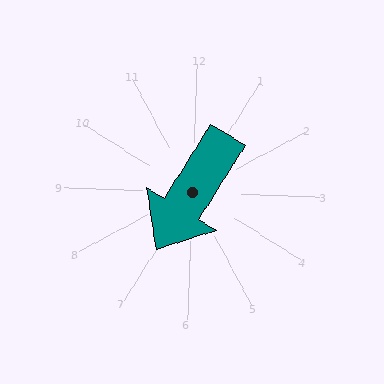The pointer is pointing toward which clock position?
Roughly 7 o'clock.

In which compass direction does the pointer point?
Southwest.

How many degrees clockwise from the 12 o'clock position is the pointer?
Approximately 210 degrees.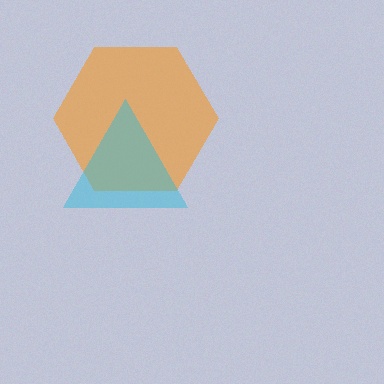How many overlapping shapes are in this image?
There are 2 overlapping shapes in the image.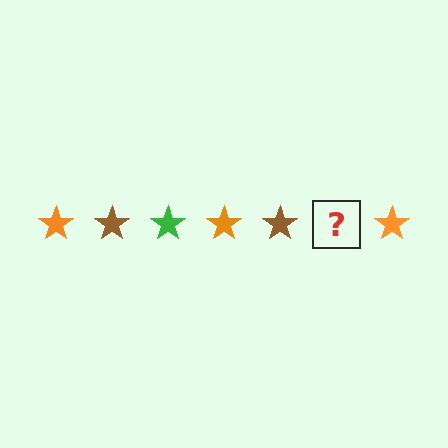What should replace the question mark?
The question mark should be replaced with a green star.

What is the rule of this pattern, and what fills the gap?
The rule is that the pattern cycles through orange, brown, green stars. The gap should be filled with a green star.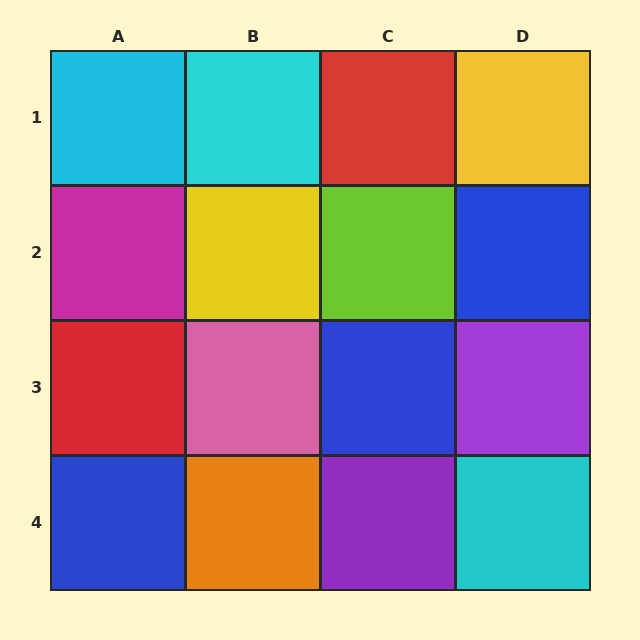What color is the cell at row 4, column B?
Orange.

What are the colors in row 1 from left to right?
Cyan, cyan, red, yellow.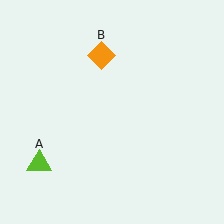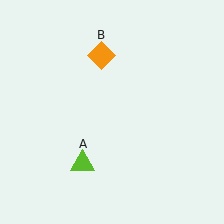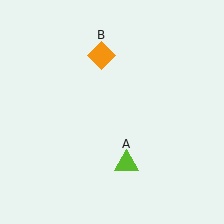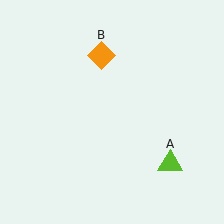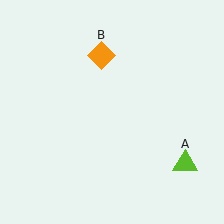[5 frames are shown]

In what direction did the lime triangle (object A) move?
The lime triangle (object A) moved right.